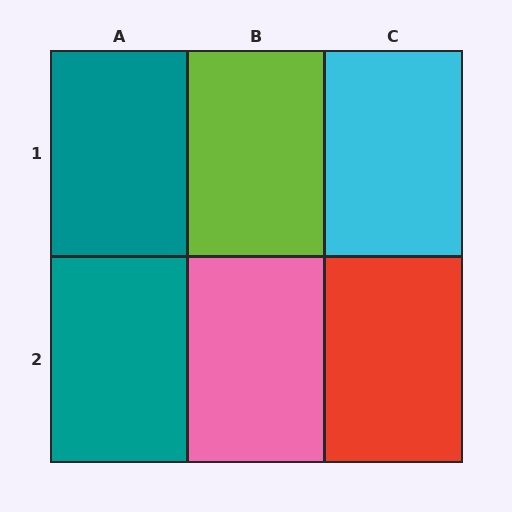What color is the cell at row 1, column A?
Teal.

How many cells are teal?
2 cells are teal.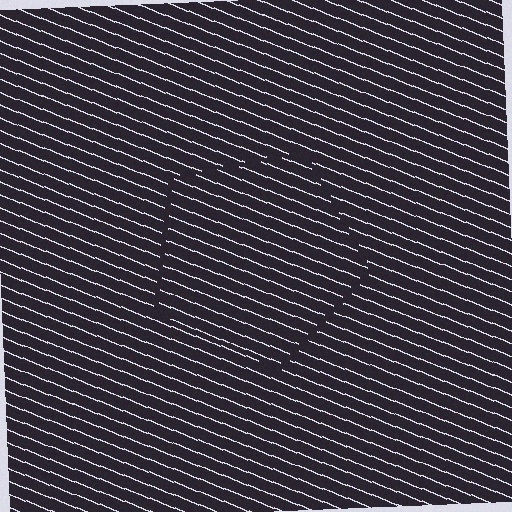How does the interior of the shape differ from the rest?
The interior of the shape contains the same grating, shifted by half a period — the contour is defined by the phase discontinuity where line-ends from the inner and outer gratings abut.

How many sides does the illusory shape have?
5 sides — the line-ends trace a pentagon.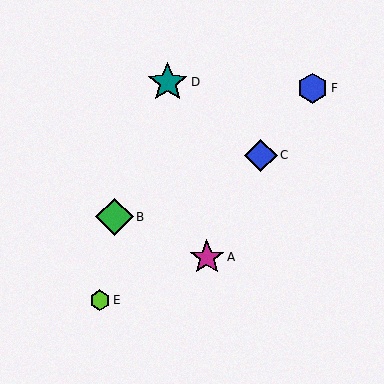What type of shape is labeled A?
Shape A is a magenta star.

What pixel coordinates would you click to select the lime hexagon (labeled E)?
Click at (100, 300) to select the lime hexagon E.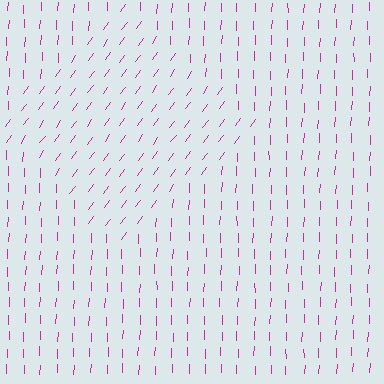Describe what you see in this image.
The image is filled with small magenta line segments. A diamond region in the image has lines oriented differently from the surrounding lines, creating a visible texture boundary.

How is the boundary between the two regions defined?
The boundary is defined purely by a change in line orientation (approximately 34 degrees difference). All lines are the same color and thickness.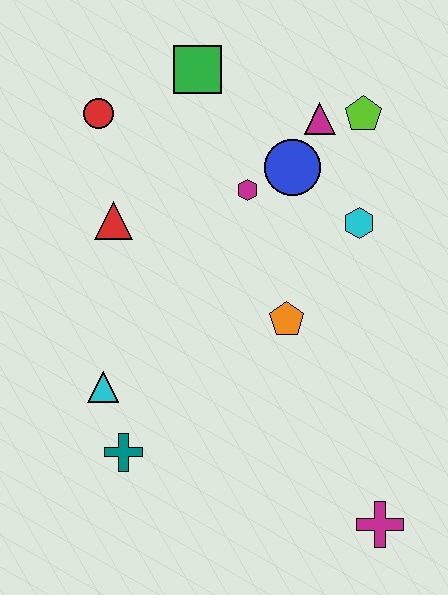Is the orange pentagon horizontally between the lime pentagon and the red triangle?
Yes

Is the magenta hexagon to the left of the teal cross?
No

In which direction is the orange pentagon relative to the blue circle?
The orange pentagon is below the blue circle.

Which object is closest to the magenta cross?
The orange pentagon is closest to the magenta cross.